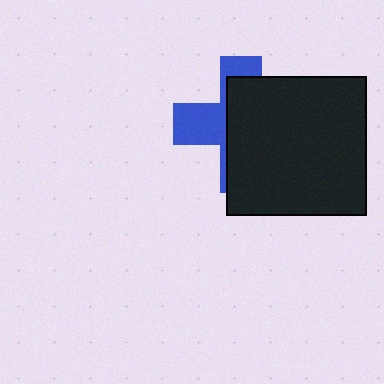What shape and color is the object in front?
The object in front is a black square.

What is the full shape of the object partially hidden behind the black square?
The partially hidden object is a blue cross.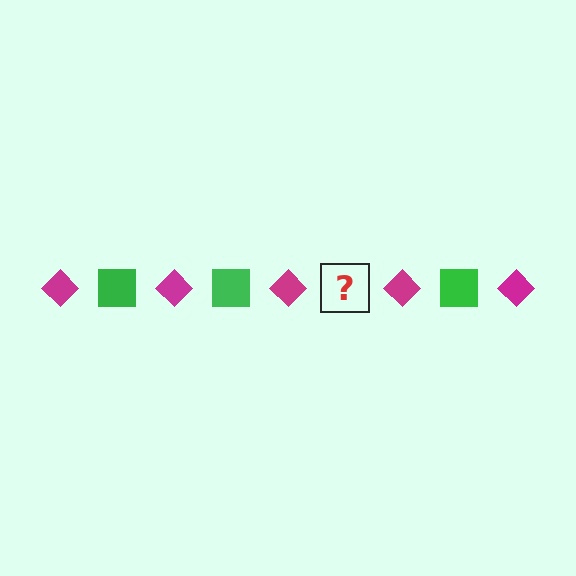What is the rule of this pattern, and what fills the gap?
The rule is that the pattern alternates between magenta diamond and green square. The gap should be filled with a green square.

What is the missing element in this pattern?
The missing element is a green square.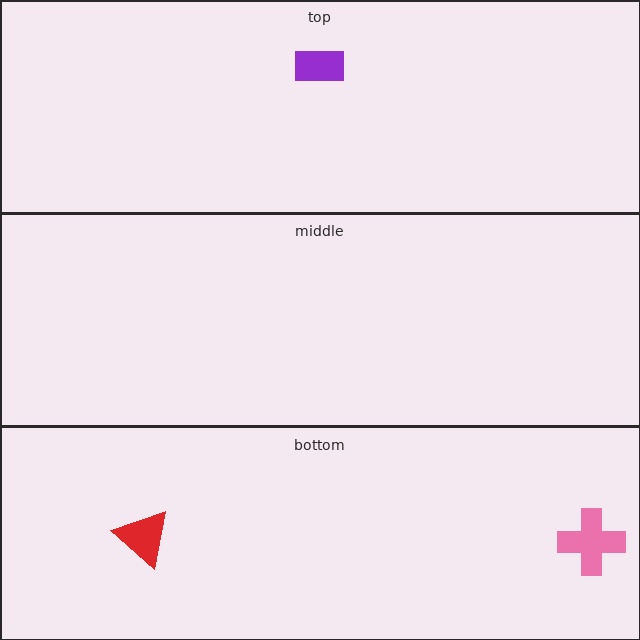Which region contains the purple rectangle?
The top region.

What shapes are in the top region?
The purple rectangle.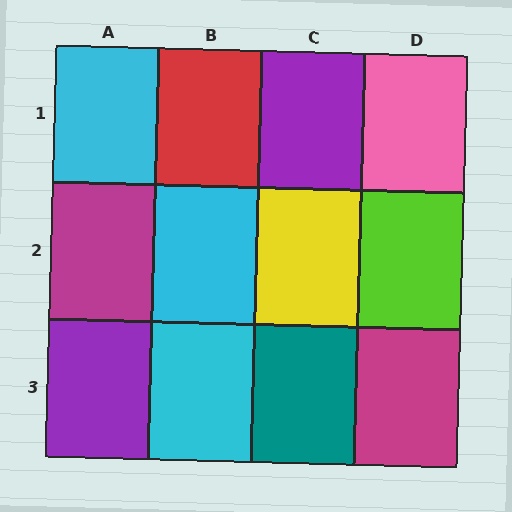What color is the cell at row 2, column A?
Magenta.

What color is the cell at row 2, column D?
Lime.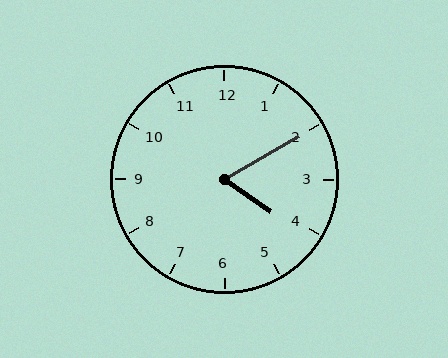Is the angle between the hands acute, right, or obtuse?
It is acute.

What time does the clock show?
4:10.